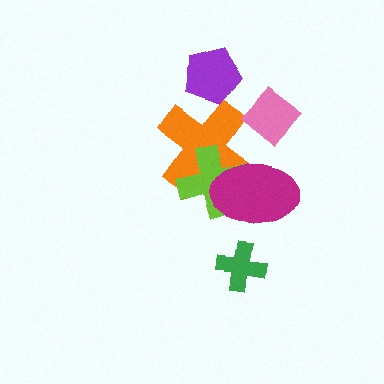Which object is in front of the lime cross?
The magenta ellipse is in front of the lime cross.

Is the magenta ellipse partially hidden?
No, no other shape covers it.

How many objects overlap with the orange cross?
2 objects overlap with the orange cross.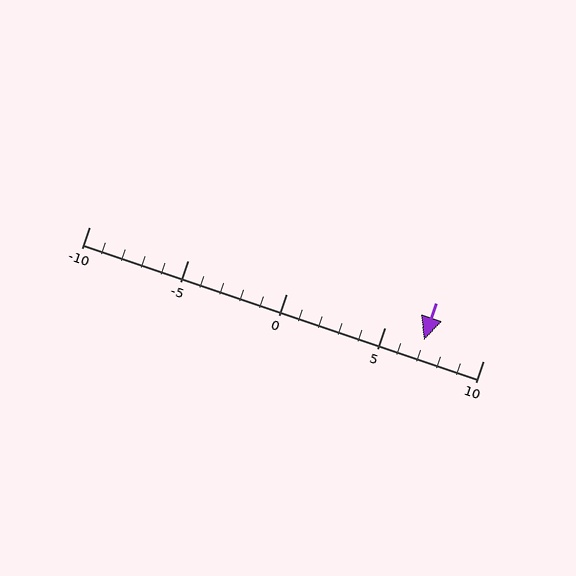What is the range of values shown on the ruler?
The ruler shows values from -10 to 10.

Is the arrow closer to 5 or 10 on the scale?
The arrow is closer to 5.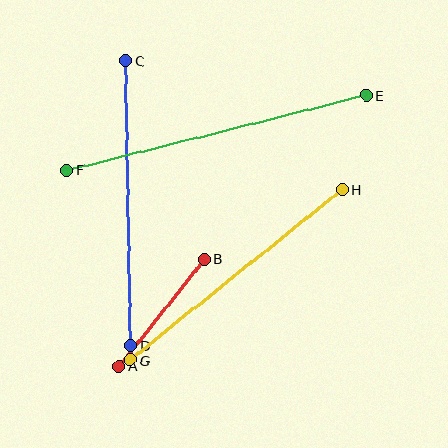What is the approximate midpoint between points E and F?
The midpoint is at approximately (217, 133) pixels.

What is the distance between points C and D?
The distance is approximately 285 pixels.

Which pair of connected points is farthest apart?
Points E and F are farthest apart.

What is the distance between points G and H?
The distance is approximately 272 pixels.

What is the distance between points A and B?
The distance is approximately 137 pixels.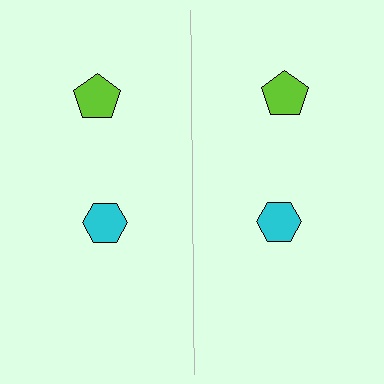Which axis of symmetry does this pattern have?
The pattern has a vertical axis of symmetry running through the center of the image.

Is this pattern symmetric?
Yes, this pattern has bilateral (reflection) symmetry.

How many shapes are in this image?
There are 4 shapes in this image.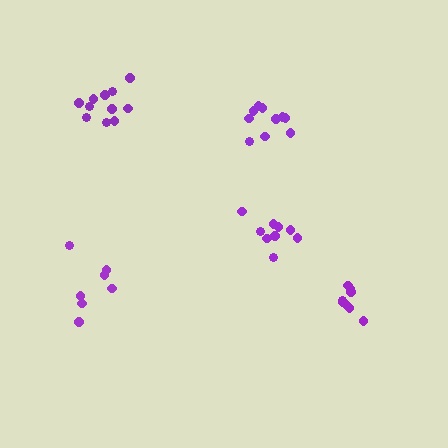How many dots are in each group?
Group 1: 7 dots, Group 2: 8 dots, Group 3: 10 dots, Group 4: 9 dots, Group 5: 11 dots (45 total).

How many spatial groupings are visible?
There are 5 spatial groupings.